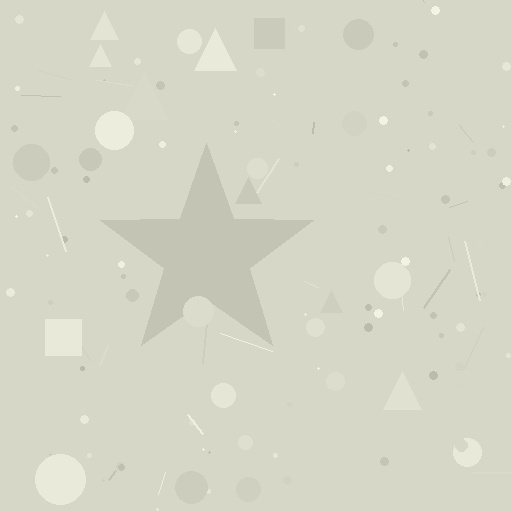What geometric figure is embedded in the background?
A star is embedded in the background.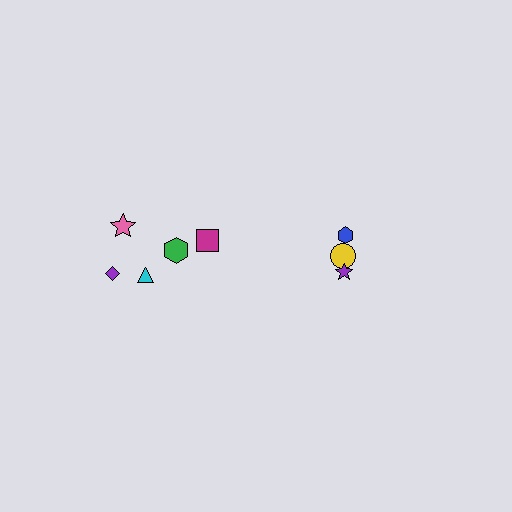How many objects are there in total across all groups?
There are 8 objects.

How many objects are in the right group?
There are 3 objects.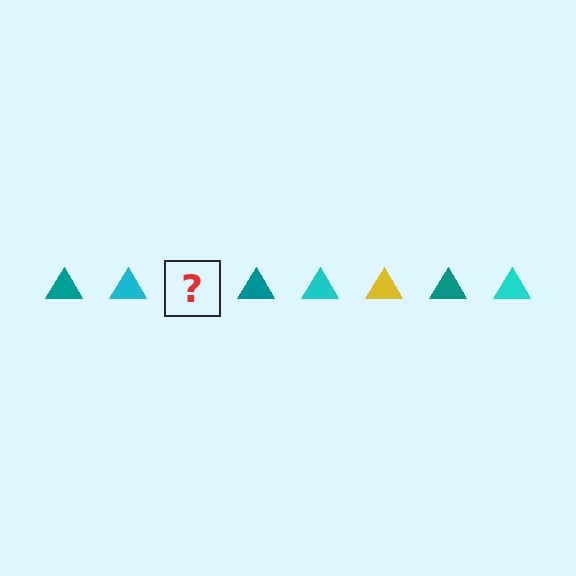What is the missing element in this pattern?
The missing element is a yellow triangle.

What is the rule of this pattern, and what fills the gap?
The rule is that the pattern cycles through teal, cyan, yellow triangles. The gap should be filled with a yellow triangle.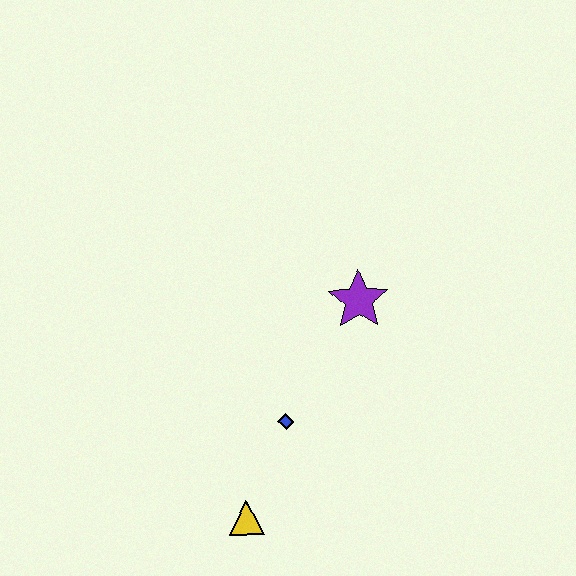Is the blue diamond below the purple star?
Yes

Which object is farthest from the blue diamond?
The purple star is farthest from the blue diamond.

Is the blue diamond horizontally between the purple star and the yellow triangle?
Yes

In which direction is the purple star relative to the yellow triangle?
The purple star is above the yellow triangle.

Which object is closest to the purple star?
The blue diamond is closest to the purple star.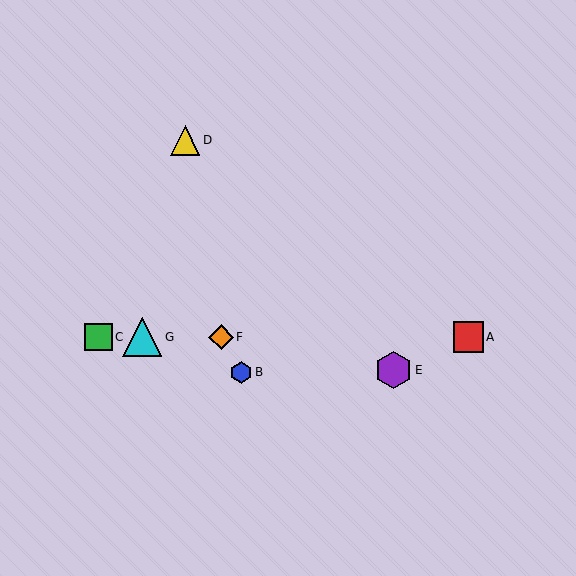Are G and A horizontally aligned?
Yes, both are at y≈337.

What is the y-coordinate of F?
Object F is at y≈337.